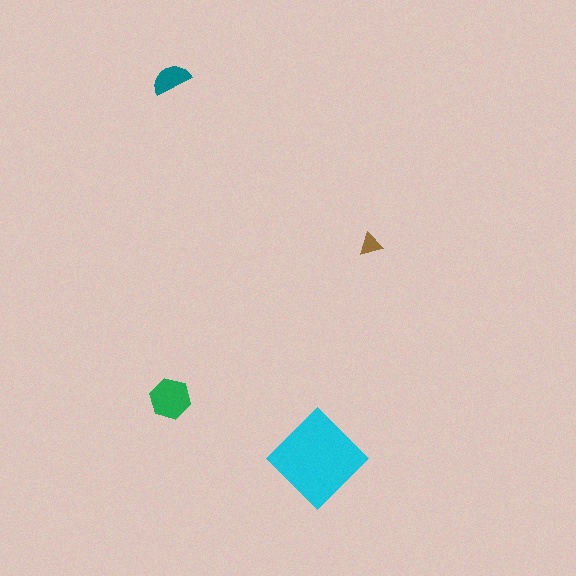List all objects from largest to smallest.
The cyan diamond, the green hexagon, the teal semicircle, the brown triangle.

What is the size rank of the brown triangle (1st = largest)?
4th.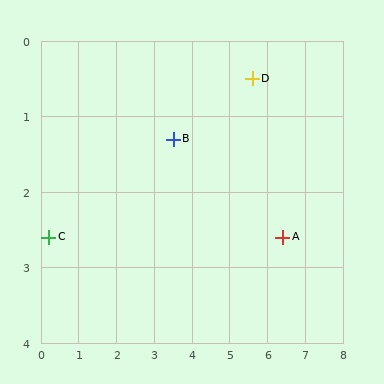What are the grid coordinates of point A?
Point A is at approximately (6.4, 2.6).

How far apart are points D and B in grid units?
Points D and B are about 2.2 grid units apart.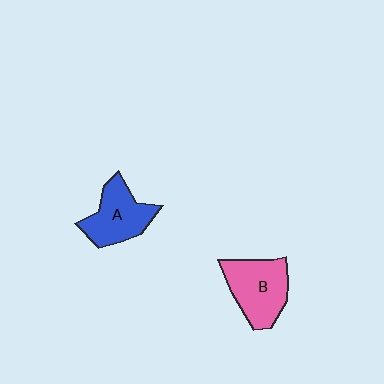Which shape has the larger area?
Shape B (pink).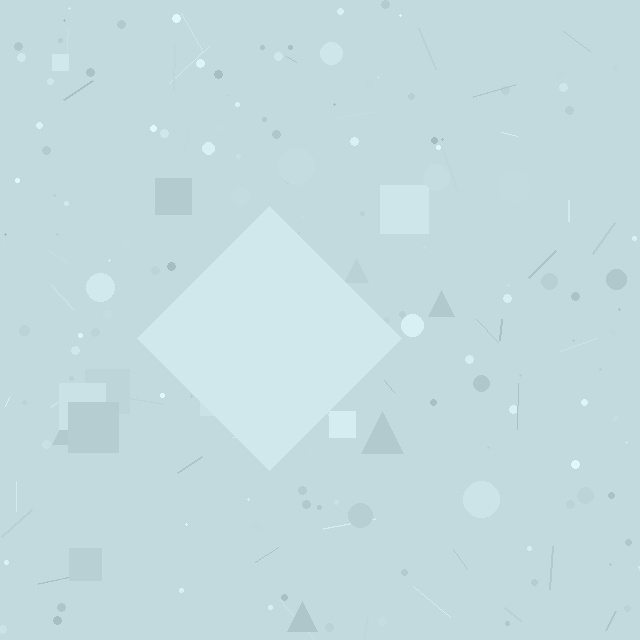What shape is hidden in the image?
A diamond is hidden in the image.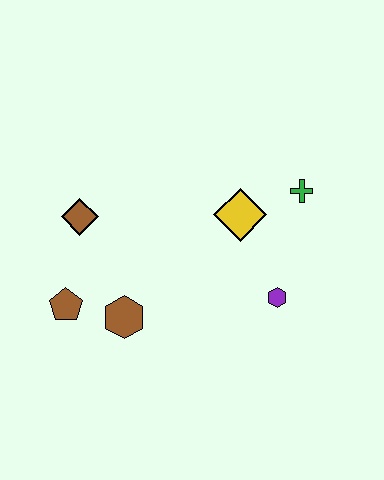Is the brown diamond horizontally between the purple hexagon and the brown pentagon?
Yes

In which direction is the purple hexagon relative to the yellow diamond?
The purple hexagon is below the yellow diamond.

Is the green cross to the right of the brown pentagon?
Yes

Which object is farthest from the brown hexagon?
The green cross is farthest from the brown hexagon.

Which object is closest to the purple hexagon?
The yellow diamond is closest to the purple hexagon.